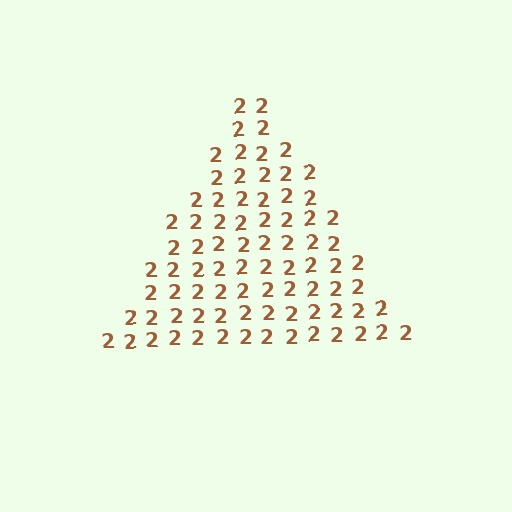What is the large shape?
The large shape is a triangle.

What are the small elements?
The small elements are digit 2's.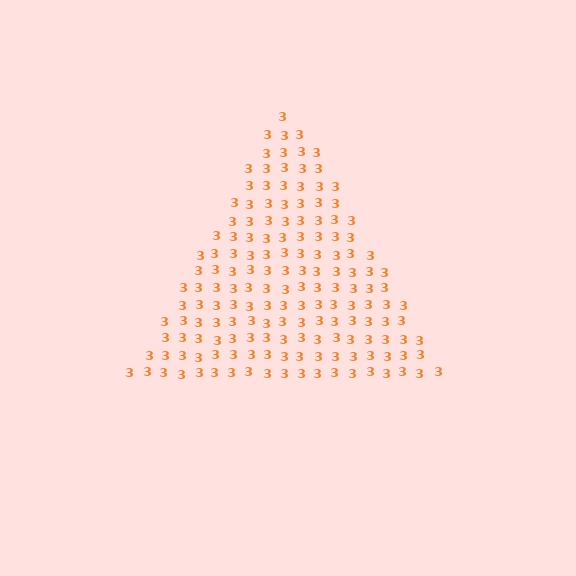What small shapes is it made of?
It is made of small digit 3's.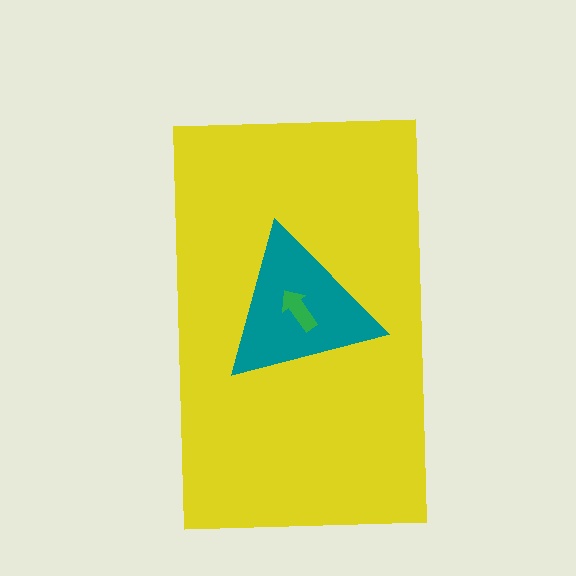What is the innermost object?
The green arrow.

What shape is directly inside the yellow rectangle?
The teal triangle.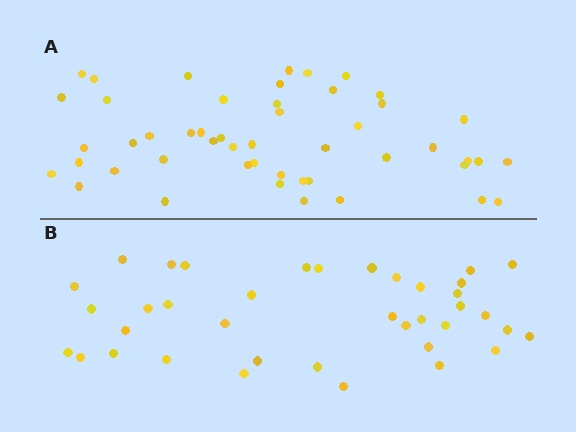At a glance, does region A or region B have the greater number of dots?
Region A (the top region) has more dots.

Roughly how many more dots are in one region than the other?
Region A has roughly 12 or so more dots than region B.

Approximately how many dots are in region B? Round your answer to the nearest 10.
About 40 dots. (The exact count is 38, which rounds to 40.)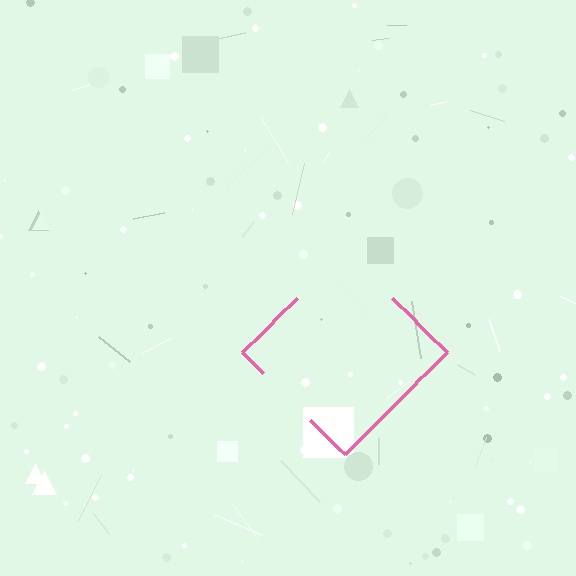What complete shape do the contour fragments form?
The contour fragments form a diamond.